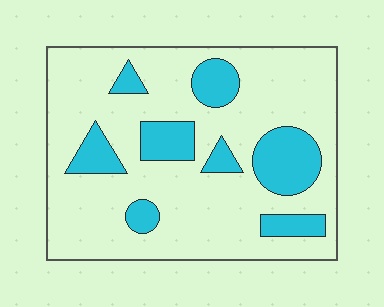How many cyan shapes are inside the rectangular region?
8.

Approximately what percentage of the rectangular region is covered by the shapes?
Approximately 20%.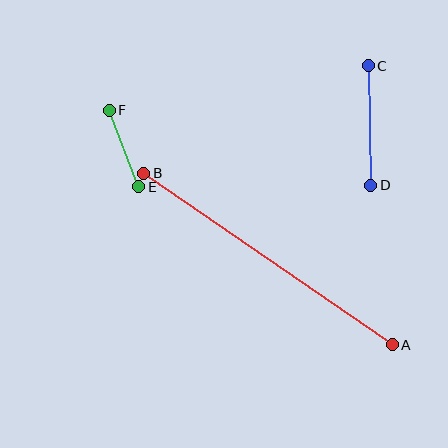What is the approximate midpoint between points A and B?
The midpoint is at approximately (268, 259) pixels.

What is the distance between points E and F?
The distance is approximately 82 pixels.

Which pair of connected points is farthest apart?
Points A and B are farthest apart.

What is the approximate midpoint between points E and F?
The midpoint is at approximately (124, 149) pixels.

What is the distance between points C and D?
The distance is approximately 120 pixels.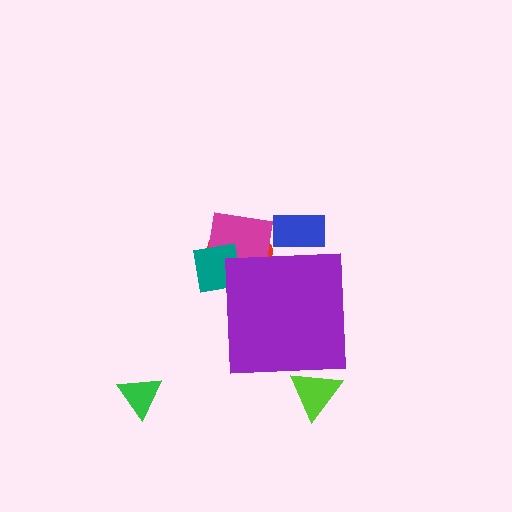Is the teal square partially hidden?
Yes, the teal square is partially hidden behind the purple square.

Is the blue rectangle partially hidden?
Yes, the blue rectangle is partially hidden behind the purple square.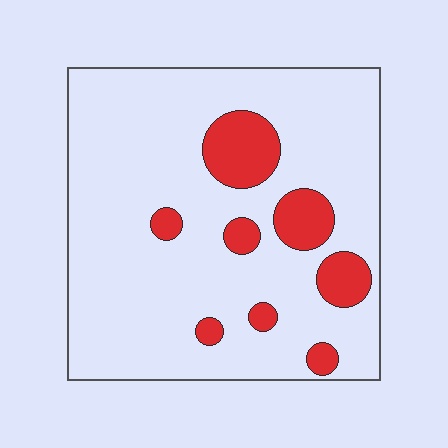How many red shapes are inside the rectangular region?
8.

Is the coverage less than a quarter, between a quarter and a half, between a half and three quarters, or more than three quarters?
Less than a quarter.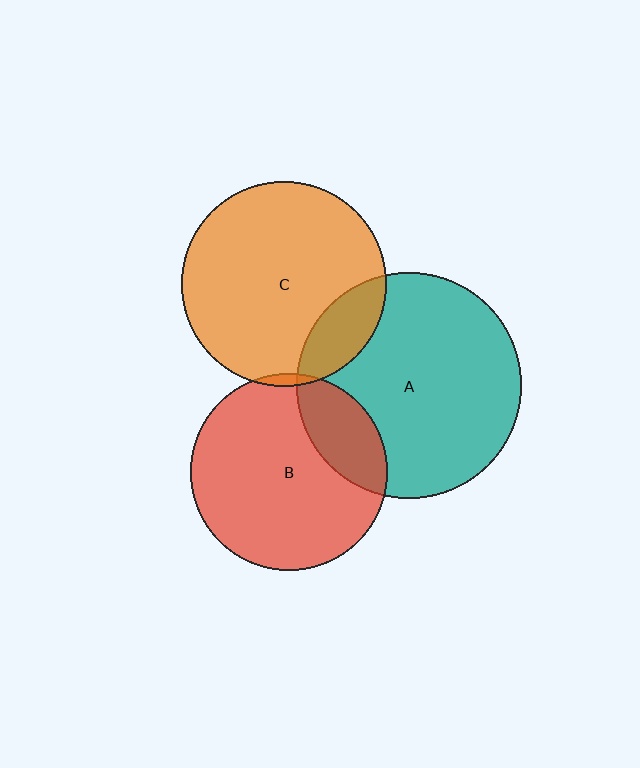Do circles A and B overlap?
Yes.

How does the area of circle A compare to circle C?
Approximately 1.2 times.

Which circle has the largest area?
Circle A (teal).